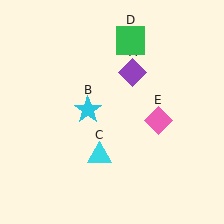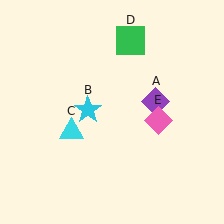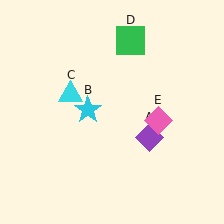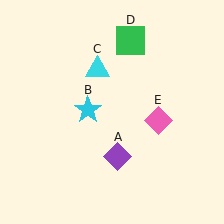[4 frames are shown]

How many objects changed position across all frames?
2 objects changed position: purple diamond (object A), cyan triangle (object C).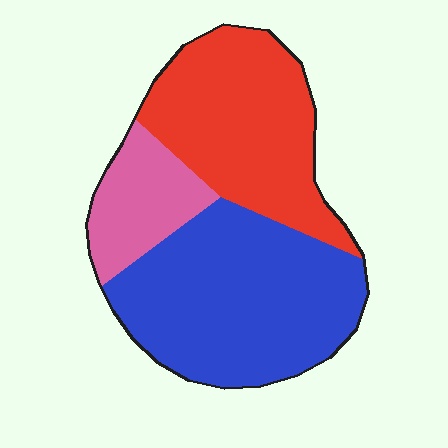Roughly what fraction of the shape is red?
Red covers about 35% of the shape.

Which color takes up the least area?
Pink, at roughly 15%.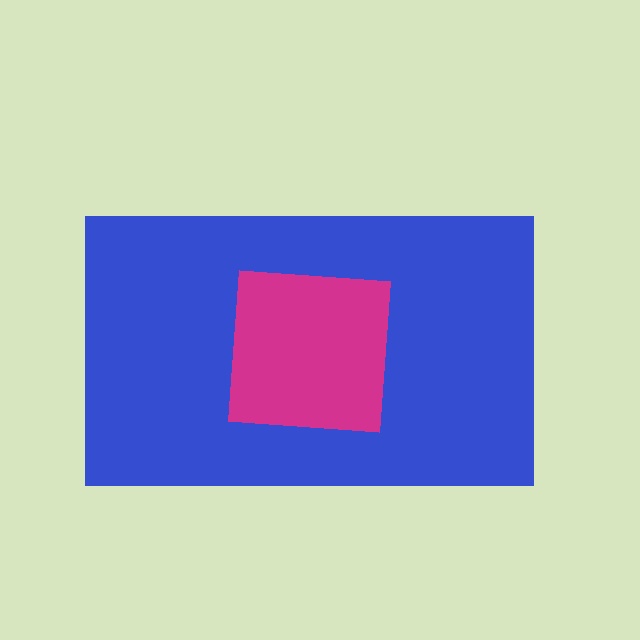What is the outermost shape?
The blue rectangle.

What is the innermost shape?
The magenta square.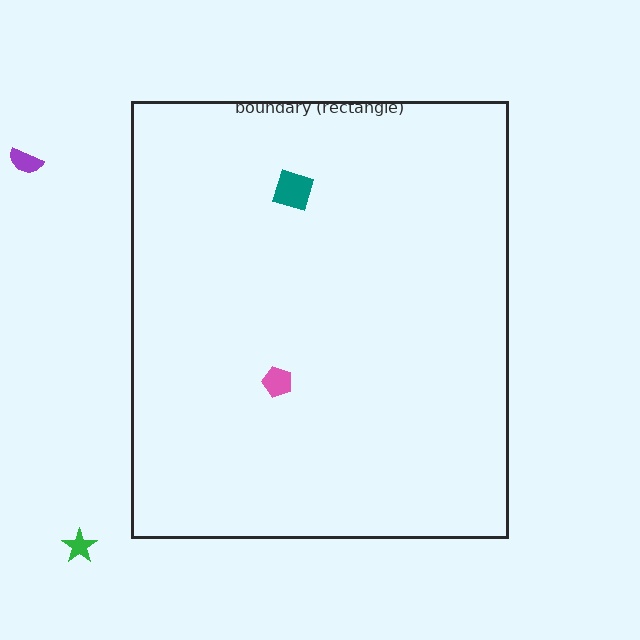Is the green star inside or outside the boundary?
Outside.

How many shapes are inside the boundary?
2 inside, 2 outside.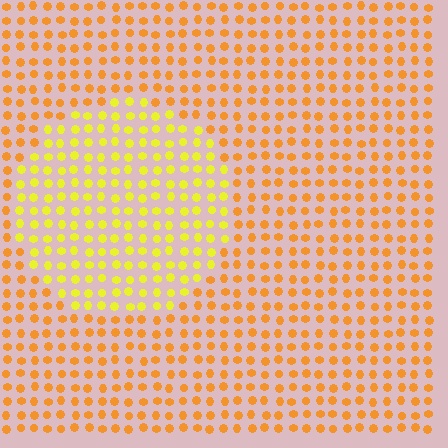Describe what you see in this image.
The image is filled with small orange elements in a uniform arrangement. A circle-shaped region is visible where the elements are tinted to a slightly different hue, forming a subtle color boundary.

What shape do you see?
I see a circle.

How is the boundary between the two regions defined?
The boundary is defined purely by a slight shift in hue (about 32 degrees). Spacing, size, and orientation are identical on both sides.